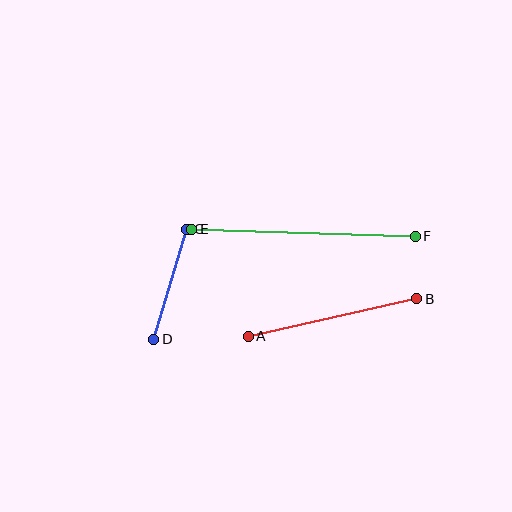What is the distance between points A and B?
The distance is approximately 173 pixels.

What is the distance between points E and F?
The distance is approximately 224 pixels.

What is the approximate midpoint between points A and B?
The midpoint is at approximately (333, 317) pixels.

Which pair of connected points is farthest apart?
Points E and F are farthest apart.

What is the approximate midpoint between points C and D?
The midpoint is at approximately (170, 284) pixels.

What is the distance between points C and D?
The distance is approximately 115 pixels.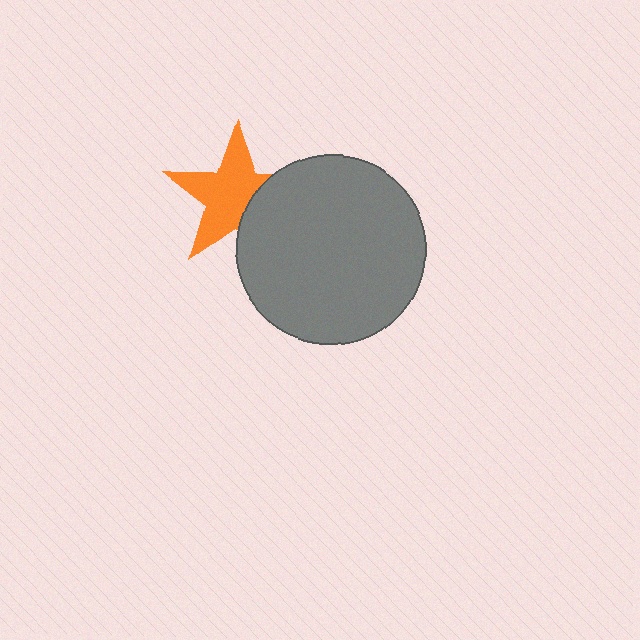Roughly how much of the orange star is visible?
Most of it is visible (roughly 69%).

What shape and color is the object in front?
The object in front is a gray circle.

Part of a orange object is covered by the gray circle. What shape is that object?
It is a star.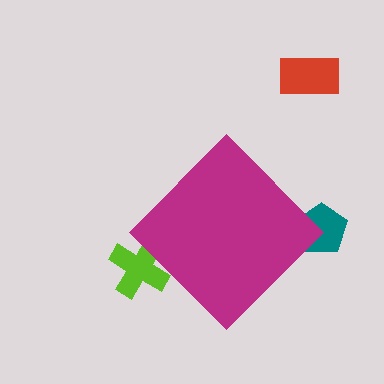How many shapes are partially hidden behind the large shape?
2 shapes are partially hidden.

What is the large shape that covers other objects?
A magenta diamond.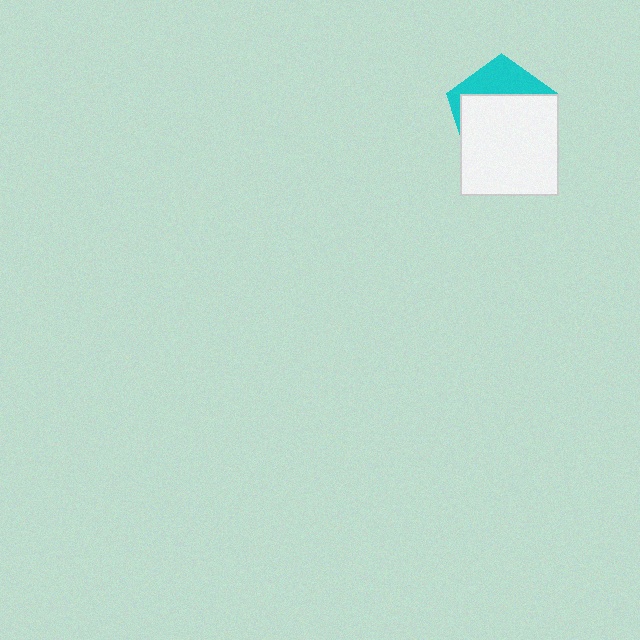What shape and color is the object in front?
The object in front is a white rectangle.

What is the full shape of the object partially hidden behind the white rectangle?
The partially hidden object is a cyan pentagon.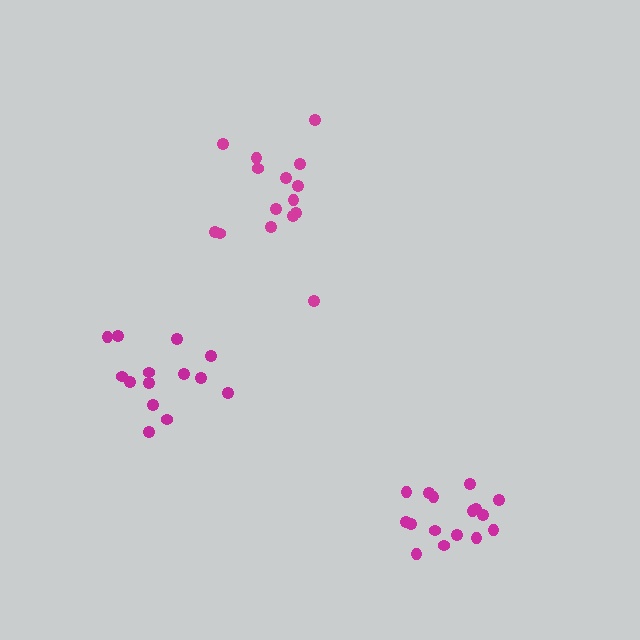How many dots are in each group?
Group 1: 14 dots, Group 2: 16 dots, Group 3: 15 dots (45 total).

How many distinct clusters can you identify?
There are 3 distinct clusters.